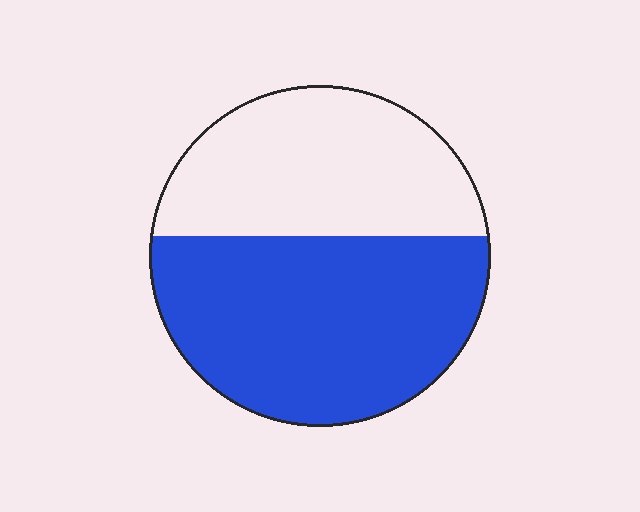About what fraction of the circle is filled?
About three fifths (3/5).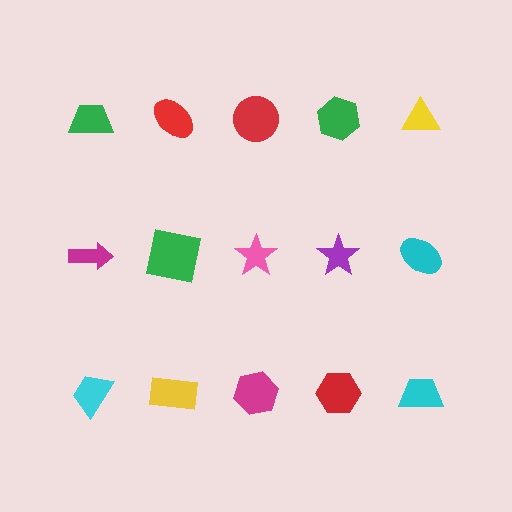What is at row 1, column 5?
A yellow triangle.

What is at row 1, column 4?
A green hexagon.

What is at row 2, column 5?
A cyan ellipse.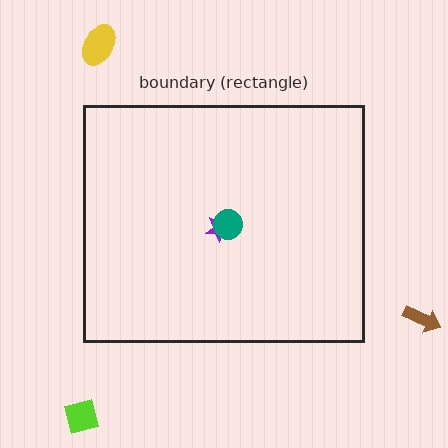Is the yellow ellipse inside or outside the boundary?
Outside.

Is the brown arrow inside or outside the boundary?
Outside.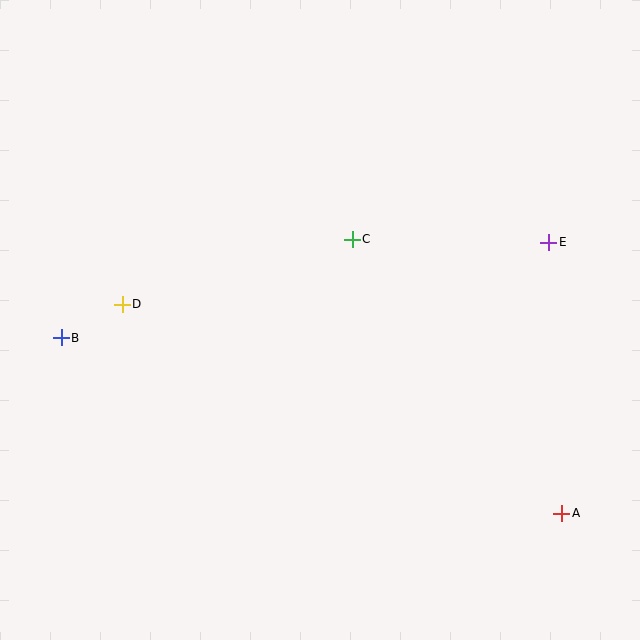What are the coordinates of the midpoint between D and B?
The midpoint between D and B is at (92, 321).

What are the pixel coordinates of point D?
Point D is at (122, 304).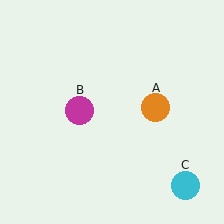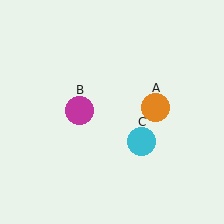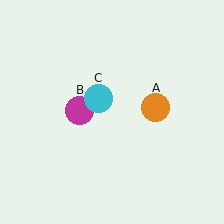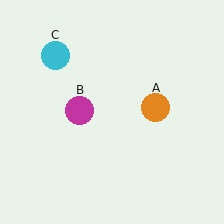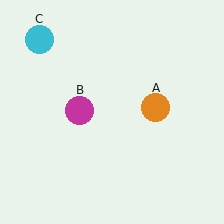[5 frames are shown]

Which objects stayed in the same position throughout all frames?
Orange circle (object A) and magenta circle (object B) remained stationary.